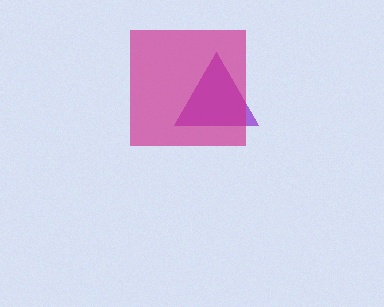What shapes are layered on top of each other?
The layered shapes are: a purple triangle, a magenta square.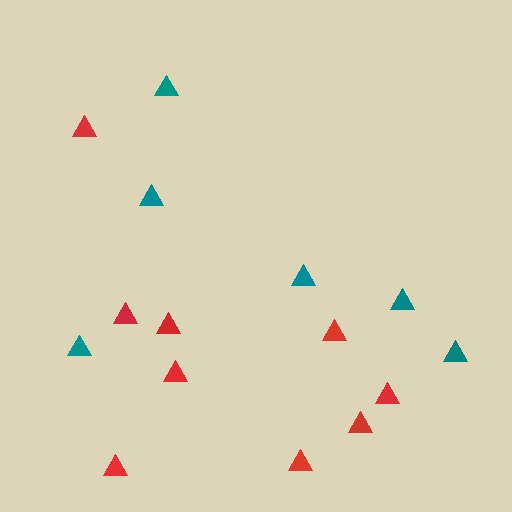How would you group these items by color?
There are 2 groups: one group of teal triangles (6) and one group of red triangles (9).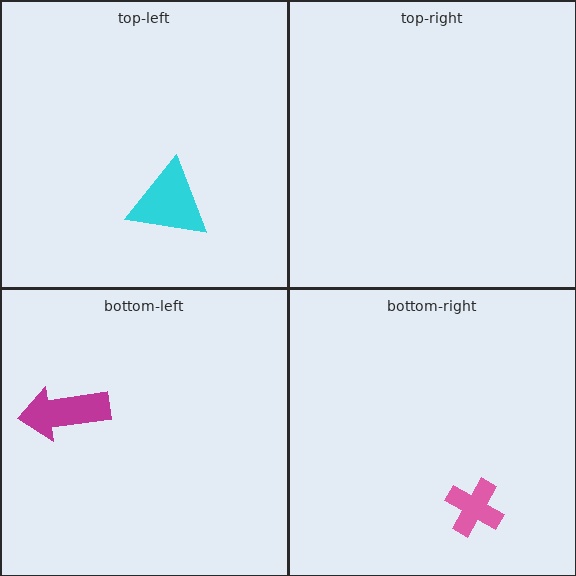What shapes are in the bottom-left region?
The magenta arrow.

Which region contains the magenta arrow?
The bottom-left region.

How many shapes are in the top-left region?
1.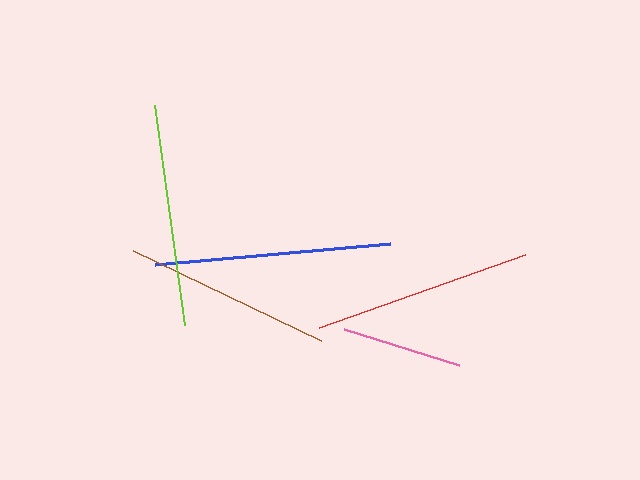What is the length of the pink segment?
The pink segment is approximately 120 pixels long.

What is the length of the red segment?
The red segment is approximately 219 pixels long.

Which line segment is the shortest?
The pink line is the shortest at approximately 120 pixels.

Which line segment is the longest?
The blue line is the longest at approximately 236 pixels.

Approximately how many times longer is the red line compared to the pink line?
The red line is approximately 1.8 times the length of the pink line.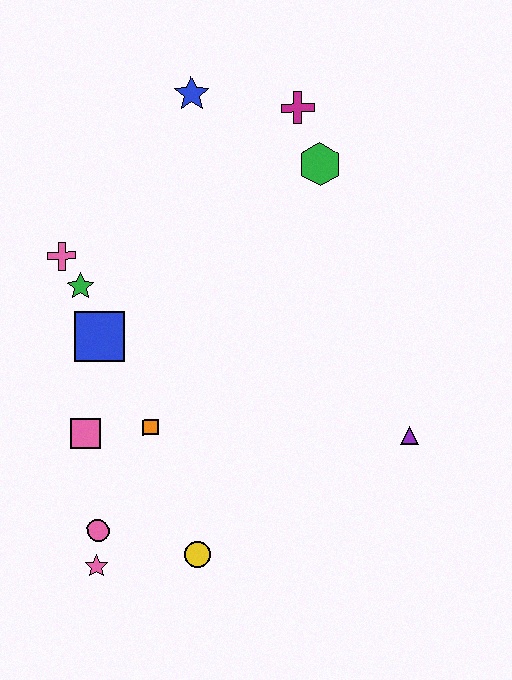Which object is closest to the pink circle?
The pink star is closest to the pink circle.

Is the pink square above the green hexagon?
No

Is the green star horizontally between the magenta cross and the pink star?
No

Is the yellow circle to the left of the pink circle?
No